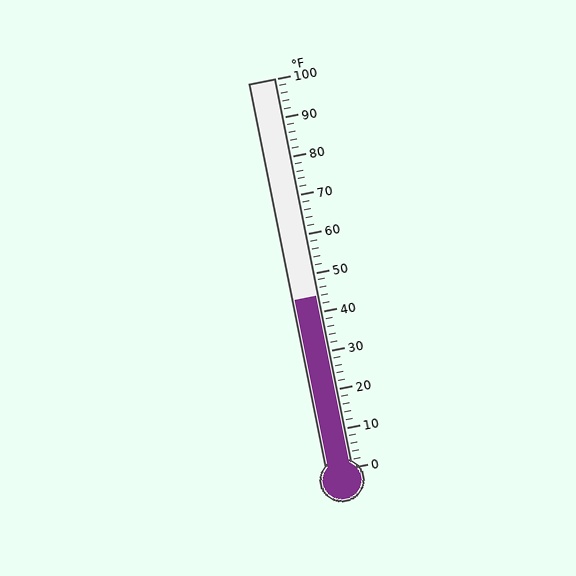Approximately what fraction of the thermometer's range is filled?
The thermometer is filled to approximately 45% of its range.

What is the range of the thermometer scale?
The thermometer scale ranges from 0°F to 100°F.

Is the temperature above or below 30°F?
The temperature is above 30°F.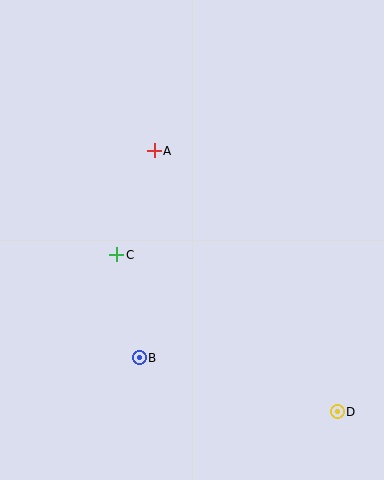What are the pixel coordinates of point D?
Point D is at (337, 412).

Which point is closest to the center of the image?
Point C at (117, 255) is closest to the center.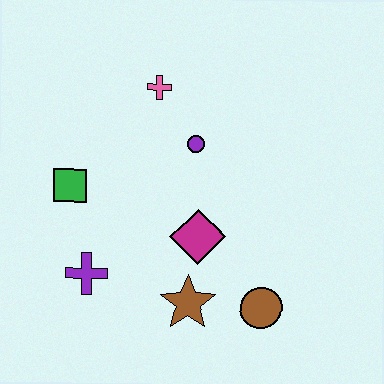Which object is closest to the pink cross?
The purple circle is closest to the pink cross.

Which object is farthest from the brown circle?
The pink cross is farthest from the brown circle.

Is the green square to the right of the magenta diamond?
No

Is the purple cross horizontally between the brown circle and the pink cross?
No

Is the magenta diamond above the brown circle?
Yes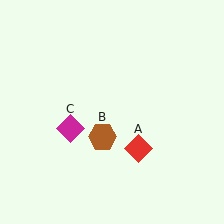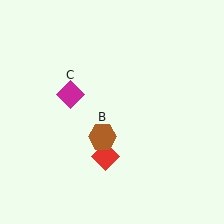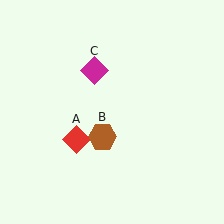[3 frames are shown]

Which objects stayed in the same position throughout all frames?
Brown hexagon (object B) remained stationary.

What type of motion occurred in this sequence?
The red diamond (object A), magenta diamond (object C) rotated clockwise around the center of the scene.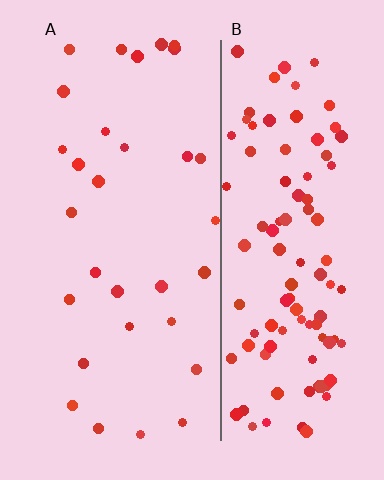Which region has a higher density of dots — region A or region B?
B (the right).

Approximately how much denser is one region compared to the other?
Approximately 3.6× — region B over region A.